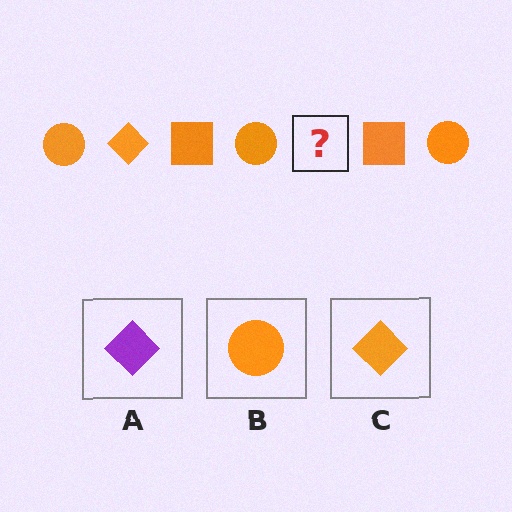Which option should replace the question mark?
Option C.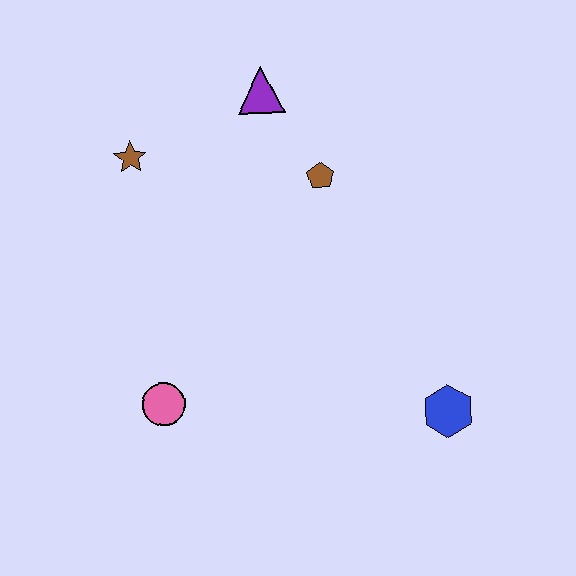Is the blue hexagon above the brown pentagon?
No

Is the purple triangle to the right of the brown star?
Yes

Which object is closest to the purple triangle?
The brown pentagon is closest to the purple triangle.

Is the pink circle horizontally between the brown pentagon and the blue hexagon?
No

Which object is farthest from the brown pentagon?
The pink circle is farthest from the brown pentagon.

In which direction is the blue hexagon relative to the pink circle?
The blue hexagon is to the right of the pink circle.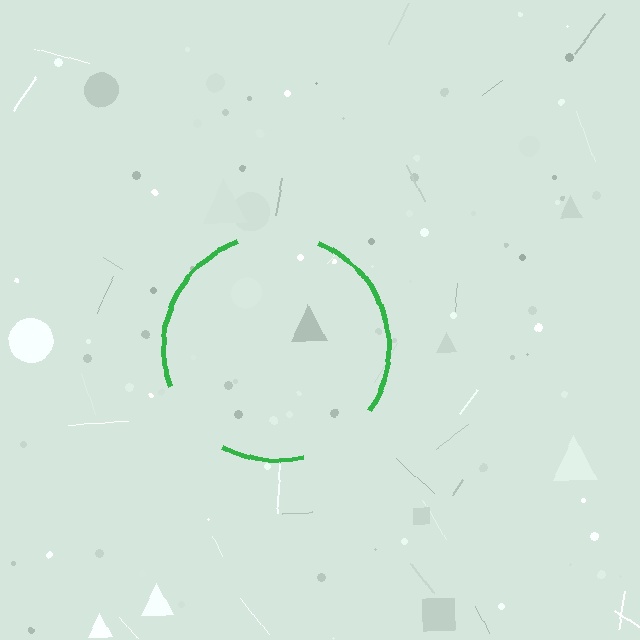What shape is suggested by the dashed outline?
The dashed outline suggests a circle.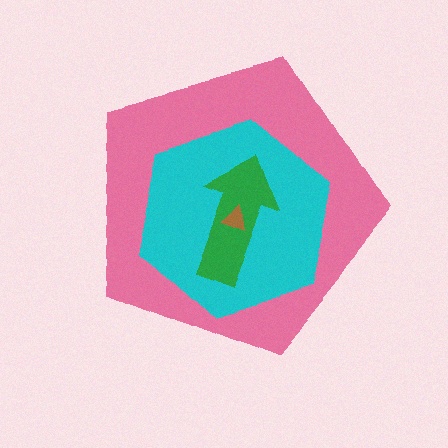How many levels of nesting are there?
4.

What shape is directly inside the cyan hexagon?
The green arrow.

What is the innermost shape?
The brown triangle.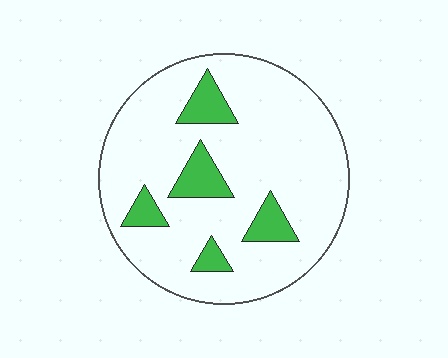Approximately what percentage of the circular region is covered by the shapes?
Approximately 15%.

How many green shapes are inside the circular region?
5.